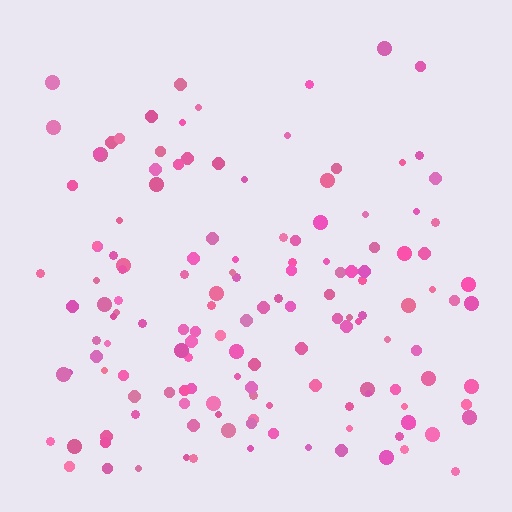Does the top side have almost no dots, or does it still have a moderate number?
Still a moderate number, just noticeably fewer than the bottom.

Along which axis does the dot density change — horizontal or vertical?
Vertical.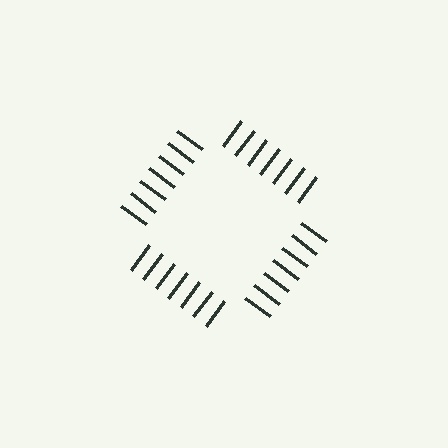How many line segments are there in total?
28 — 7 along each of the 4 edges.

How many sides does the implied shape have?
4 sides — the line-ends trace a square.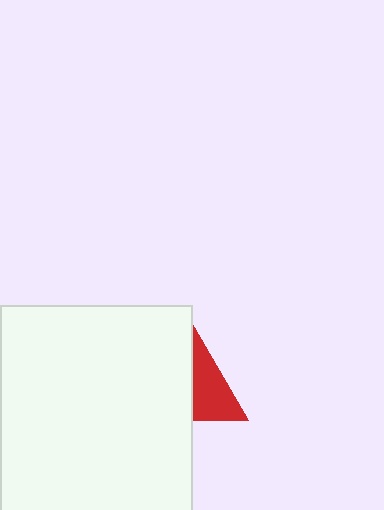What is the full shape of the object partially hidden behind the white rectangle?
The partially hidden object is a red triangle.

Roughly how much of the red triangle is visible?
A small part of it is visible (roughly 41%).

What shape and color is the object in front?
The object in front is a white rectangle.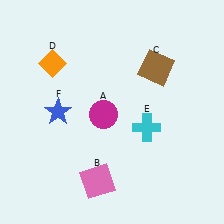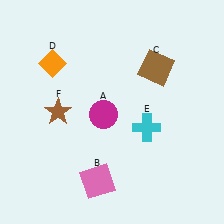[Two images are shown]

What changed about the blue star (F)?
In Image 1, F is blue. In Image 2, it changed to brown.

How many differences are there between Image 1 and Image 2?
There is 1 difference between the two images.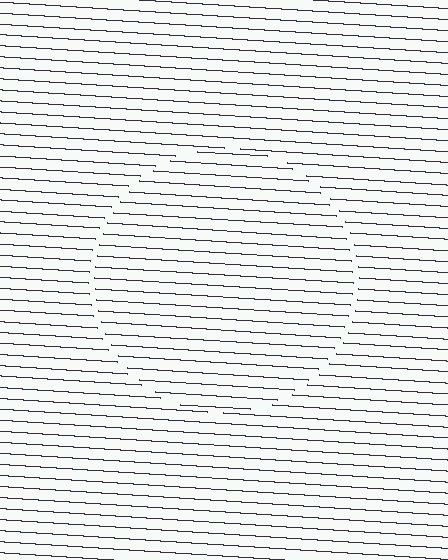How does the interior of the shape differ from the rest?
The interior of the shape contains the same grating, shifted by half a period — the contour is defined by the phase discontinuity where line-ends from the inner and outer gratings abut.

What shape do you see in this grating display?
An illusory circle. The interior of the shape contains the same grating, shifted by half a period — the contour is defined by the phase discontinuity where line-ends from the inner and outer gratings abut.